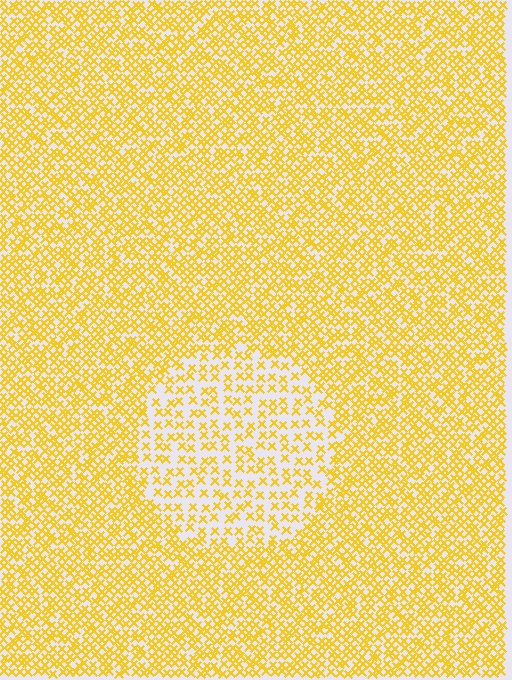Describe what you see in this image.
The image contains small yellow elements arranged at two different densities. A circle-shaped region is visible where the elements are less densely packed than the surrounding area.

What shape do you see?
I see a circle.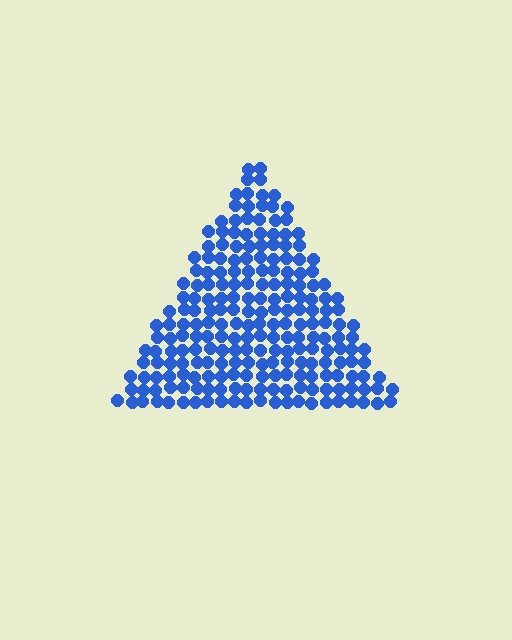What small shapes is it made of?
It is made of small circles.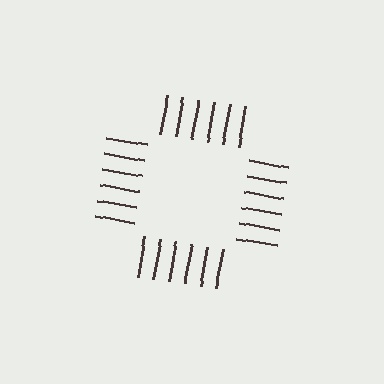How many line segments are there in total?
24 — 6 along each of the 4 edges.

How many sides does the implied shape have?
4 sides — the line-ends trace a square.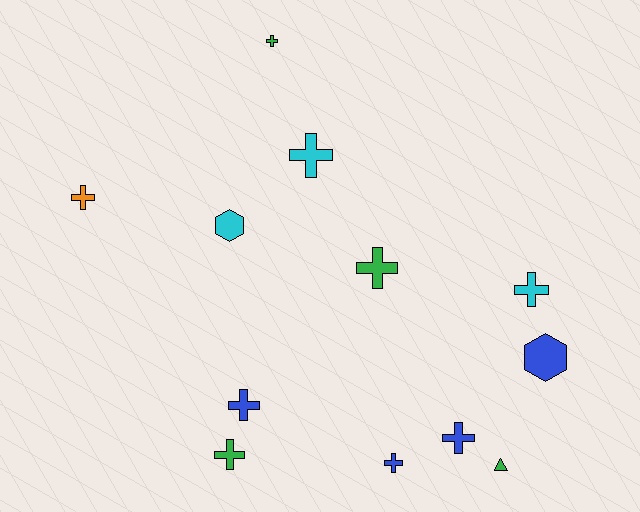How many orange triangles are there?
There are no orange triangles.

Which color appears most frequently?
Green, with 4 objects.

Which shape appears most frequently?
Cross, with 9 objects.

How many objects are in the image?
There are 12 objects.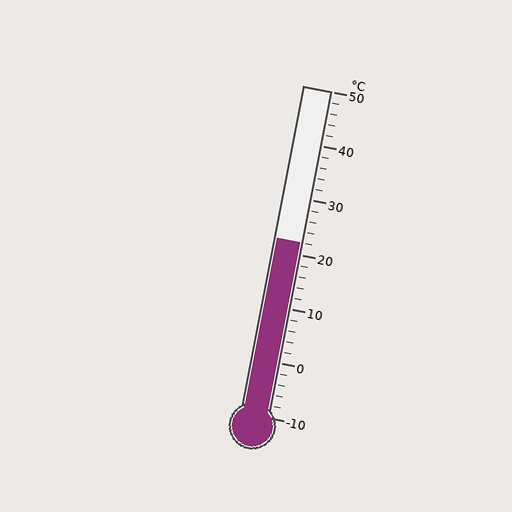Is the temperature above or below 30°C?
The temperature is below 30°C.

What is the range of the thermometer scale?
The thermometer scale ranges from -10°C to 50°C.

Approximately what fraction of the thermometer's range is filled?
The thermometer is filled to approximately 55% of its range.